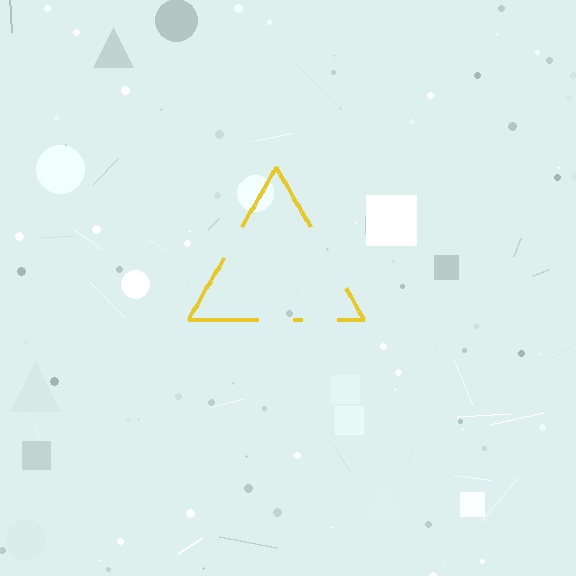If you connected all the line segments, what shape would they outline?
They would outline a triangle.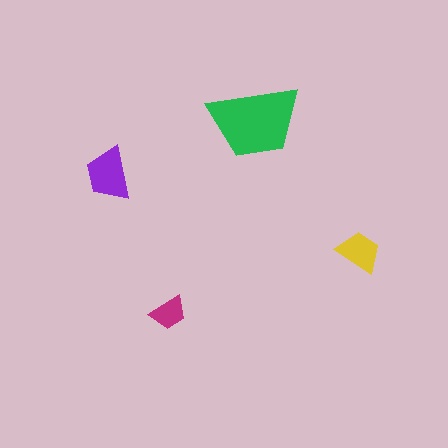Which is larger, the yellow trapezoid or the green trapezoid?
The green one.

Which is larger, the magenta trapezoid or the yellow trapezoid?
The yellow one.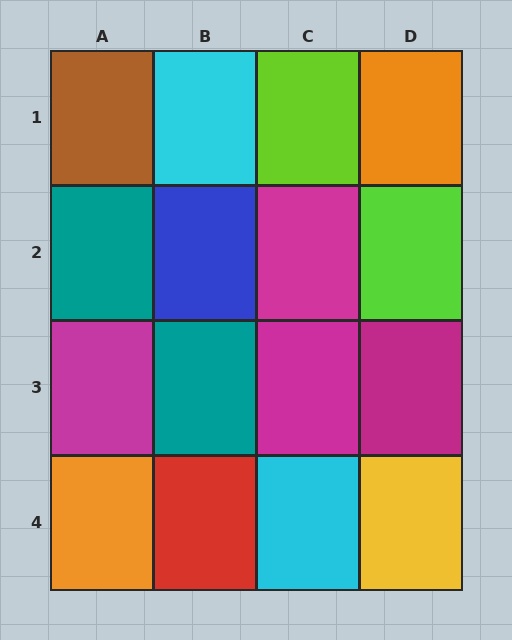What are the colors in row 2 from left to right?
Teal, blue, magenta, lime.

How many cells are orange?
2 cells are orange.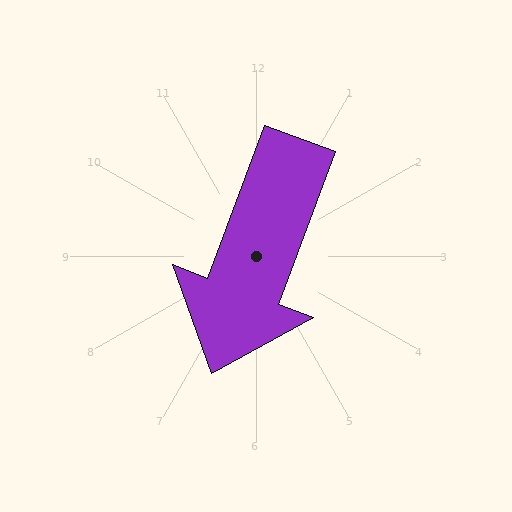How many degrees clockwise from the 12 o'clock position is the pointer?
Approximately 201 degrees.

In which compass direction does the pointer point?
South.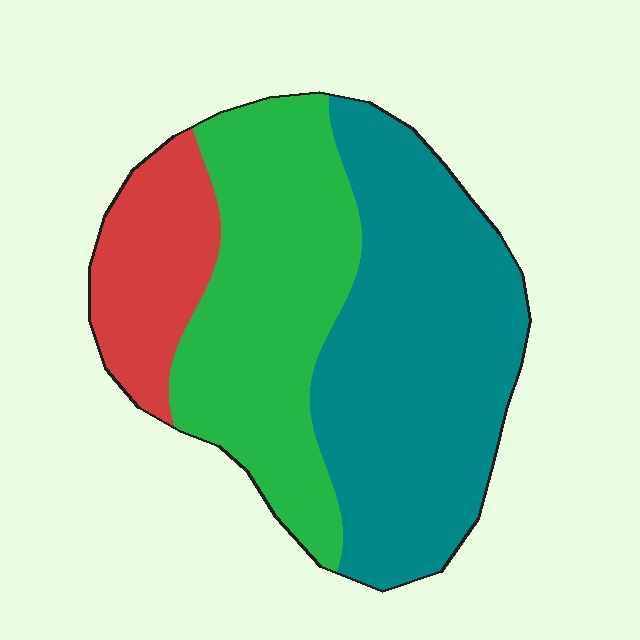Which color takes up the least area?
Red, at roughly 15%.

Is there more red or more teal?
Teal.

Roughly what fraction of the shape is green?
Green takes up about three eighths (3/8) of the shape.